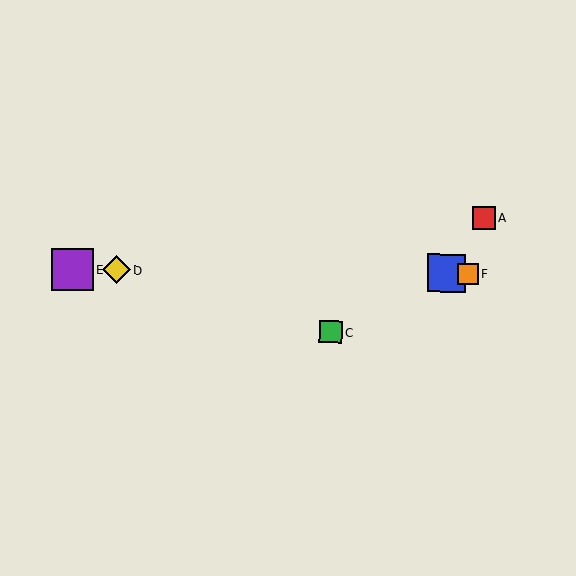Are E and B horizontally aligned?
Yes, both are at y≈270.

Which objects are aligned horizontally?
Objects B, D, E, F are aligned horizontally.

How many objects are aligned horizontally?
4 objects (B, D, E, F) are aligned horizontally.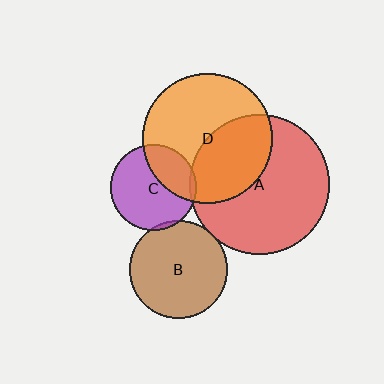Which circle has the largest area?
Circle A (red).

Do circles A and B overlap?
Yes.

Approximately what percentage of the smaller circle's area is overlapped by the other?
Approximately 5%.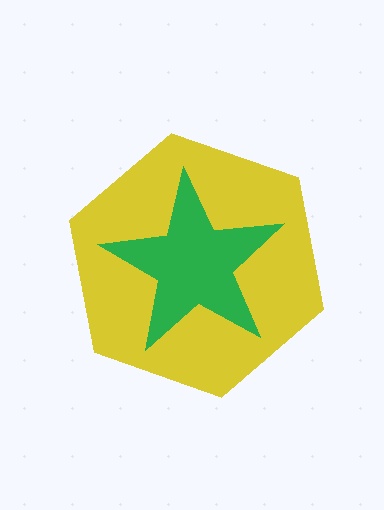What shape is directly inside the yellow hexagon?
The green star.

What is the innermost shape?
The green star.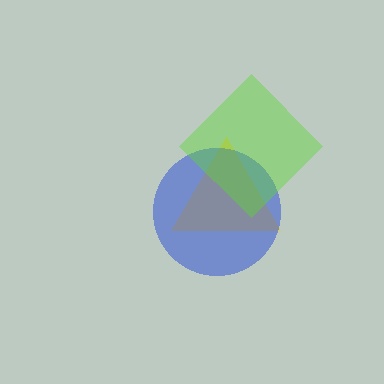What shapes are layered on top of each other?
The layered shapes are: a yellow triangle, a blue circle, a lime diamond.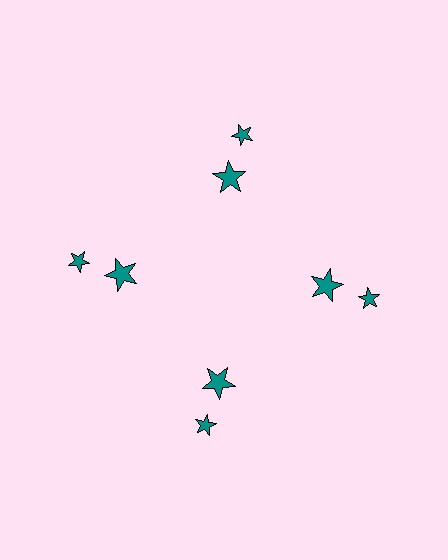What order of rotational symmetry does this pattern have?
This pattern has 4-fold rotational symmetry.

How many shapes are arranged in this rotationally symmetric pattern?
There are 8 shapes, arranged in 4 groups of 2.